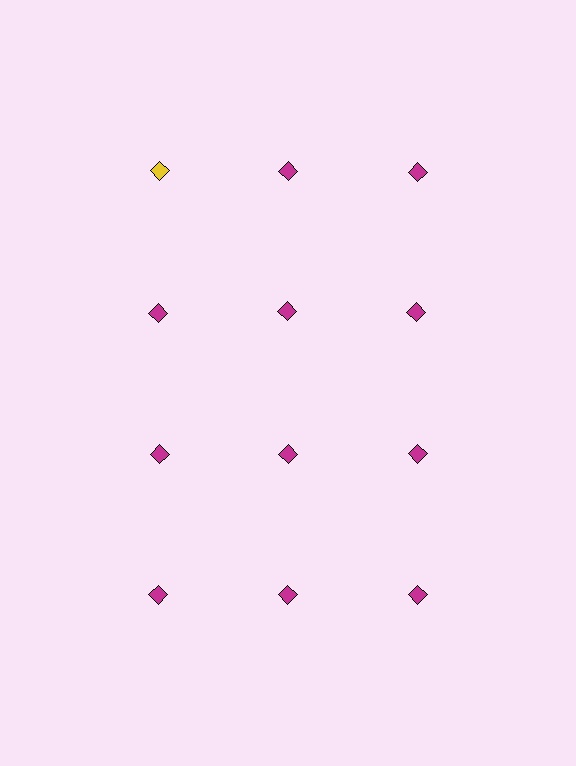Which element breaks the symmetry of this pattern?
The yellow diamond in the top row, leftmost column breaks the symmetry. All other shapes are magenta diamonds.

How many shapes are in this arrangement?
There are 12 shapes arranged in a grid pattern.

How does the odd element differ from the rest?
It has a different color: yellow instead of magenta.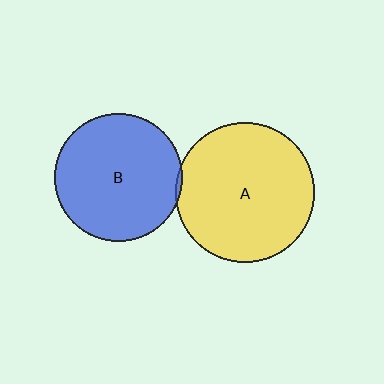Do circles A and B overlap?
Yes.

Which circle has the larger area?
Circle A (yellow).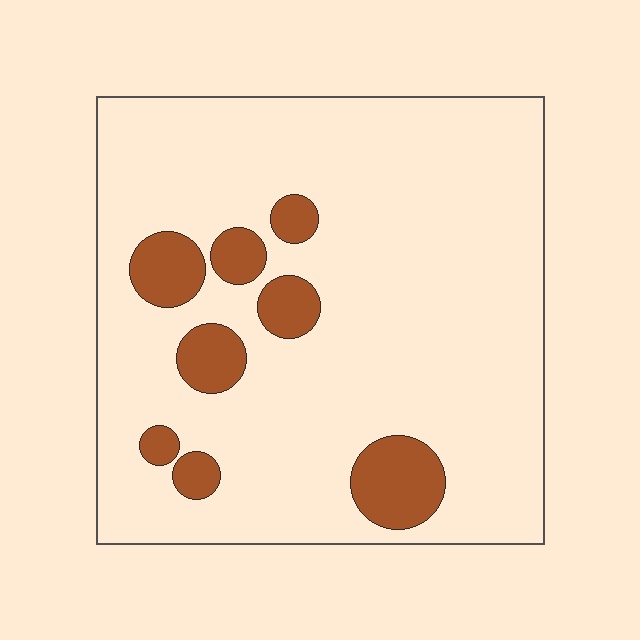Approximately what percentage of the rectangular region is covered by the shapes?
Approximately 15%.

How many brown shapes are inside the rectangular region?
8.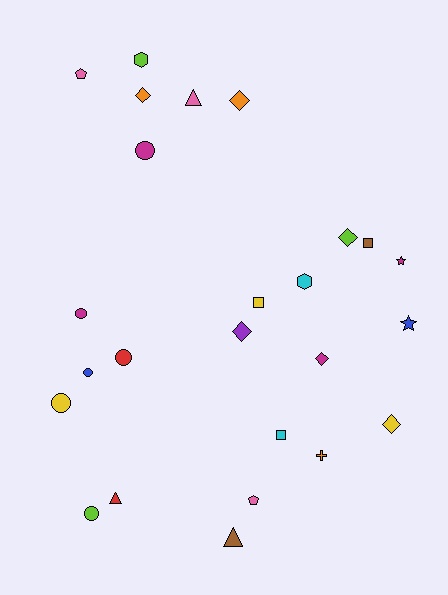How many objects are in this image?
There are 25 objects.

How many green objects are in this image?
There are no green objects.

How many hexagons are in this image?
There are 2 hexagons.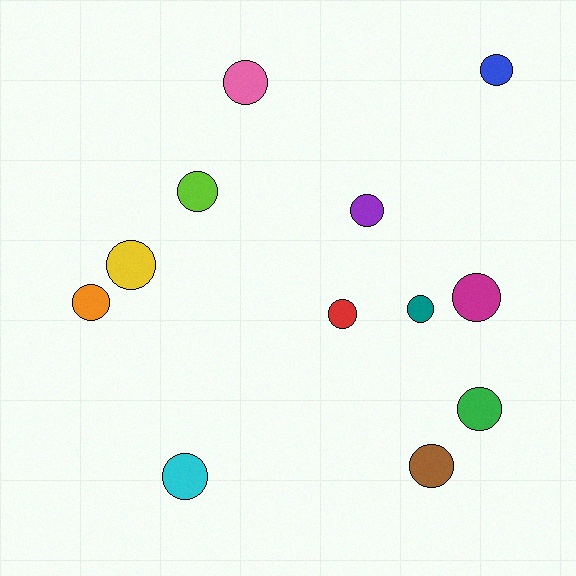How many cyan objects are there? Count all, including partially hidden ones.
There is 1 cyan object.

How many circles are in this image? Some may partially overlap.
There are 12 circles.